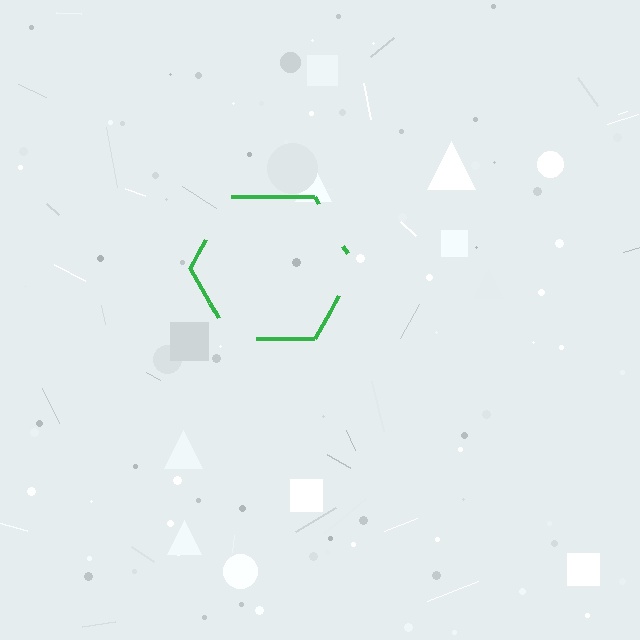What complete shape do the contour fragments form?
The contour fragments form a hexagon.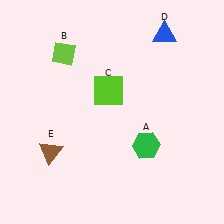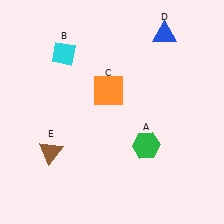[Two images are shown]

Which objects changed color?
B changed from lime to cyan. C changed from lime to orange.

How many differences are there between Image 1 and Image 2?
There are 2 differences between the two images.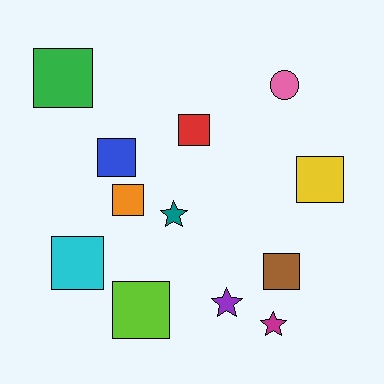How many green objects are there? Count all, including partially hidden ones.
There is 1 green object.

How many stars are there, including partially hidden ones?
There are 3 stars.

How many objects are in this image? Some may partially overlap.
There are 12 objects.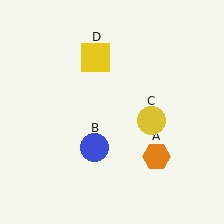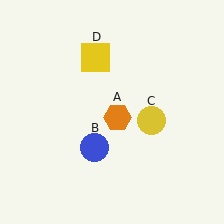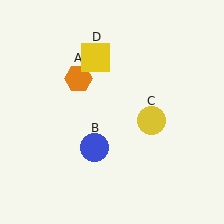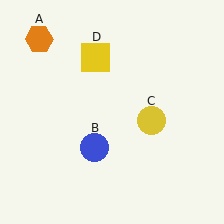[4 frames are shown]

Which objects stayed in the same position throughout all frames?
Blue circle (object B) and yellow circle (object C) and yellow square (object D) remained stationary.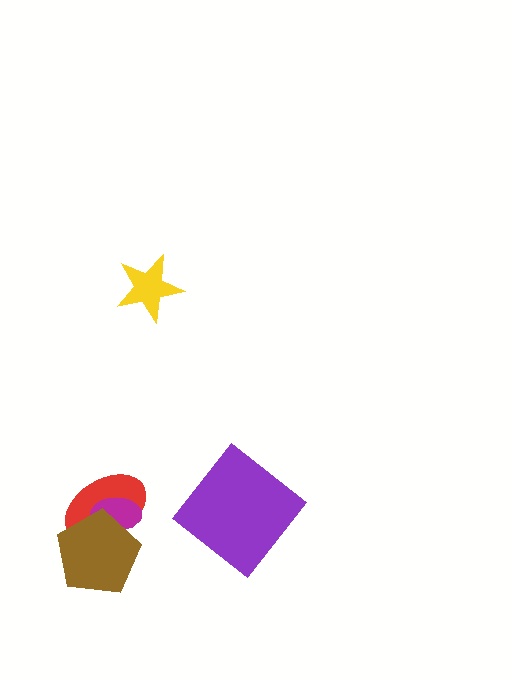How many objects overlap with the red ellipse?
2 objects overlap with the red ellipse.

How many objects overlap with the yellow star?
0 objects overlap with the yellow star.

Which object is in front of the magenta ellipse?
The brown pentagon is in front of the magenta ellipse.